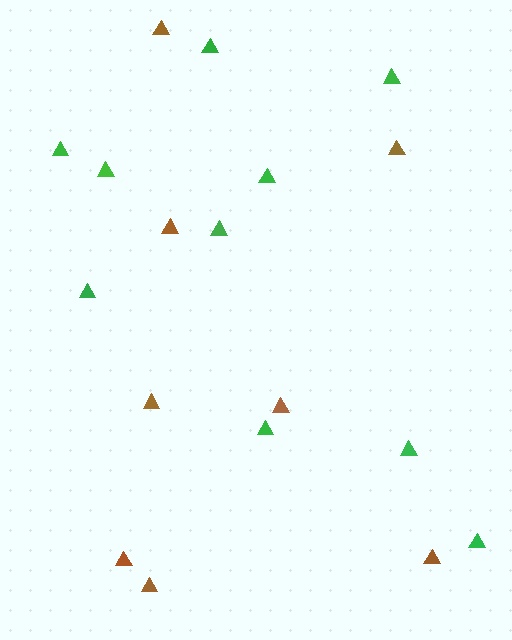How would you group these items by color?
There are 2 groups: one group of green triangles (10) and one group of brown triangles (8).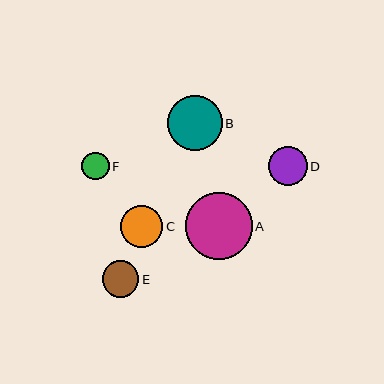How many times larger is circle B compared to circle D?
Circle B is approximately 1.4 times the size of circle D.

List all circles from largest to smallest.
From largest to smallest: A, B, C, D, E, F.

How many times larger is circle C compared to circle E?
Circle C is approximately 1.2 times the size of circle E.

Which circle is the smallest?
Circle F is the smallest with a size of approximately 27 pixels.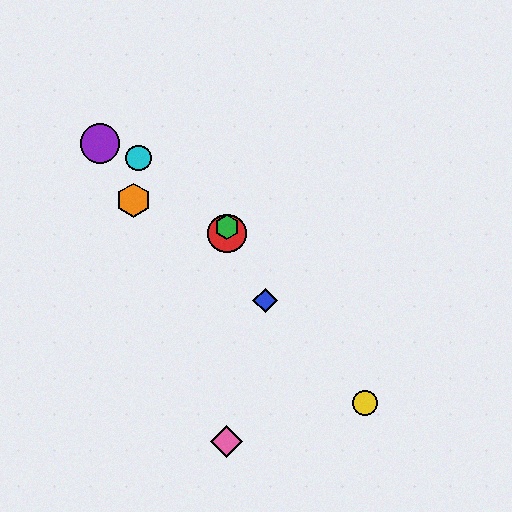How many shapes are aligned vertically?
3 shapes (the red circle, the green hexagon, the pink diamond) are aligned vertically.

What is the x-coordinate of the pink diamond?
The pink diamond is at x≈227.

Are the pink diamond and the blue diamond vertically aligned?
No, the pink diamond is at x≈227 and the blue diamond is at x≈265.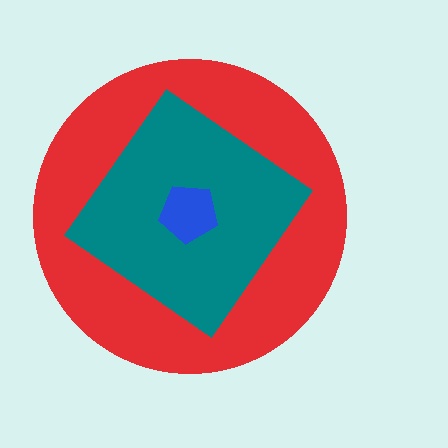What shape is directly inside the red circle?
The teal diamond.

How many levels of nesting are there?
3.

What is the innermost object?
The blue pentagon.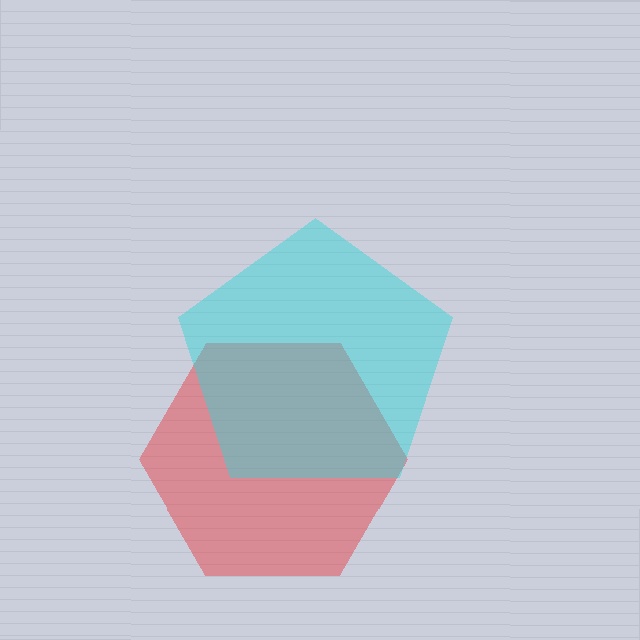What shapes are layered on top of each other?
The layered shapes are: a red hexagon, a cyan pentagon.